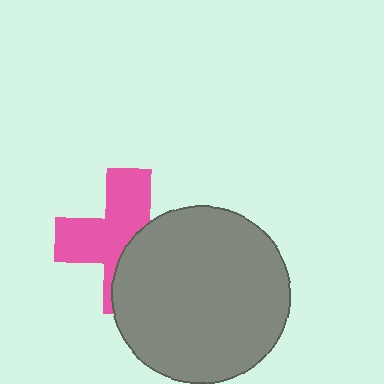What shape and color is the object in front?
The object in front is a gray circle.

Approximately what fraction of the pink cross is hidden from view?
Roughly 44% of the pink cross is hidden behind the gray circle.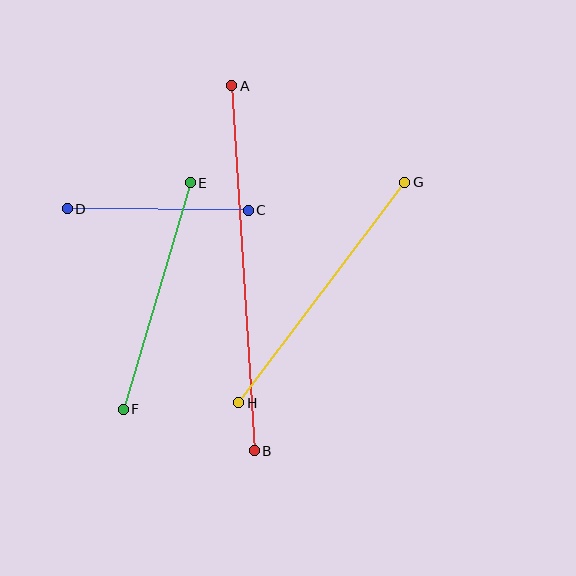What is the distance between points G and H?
The distance is approximately 276 pixels.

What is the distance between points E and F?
The distance is approximately 236 pixels.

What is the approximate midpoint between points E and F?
The midpoint is at approximately (157, 296) pixels.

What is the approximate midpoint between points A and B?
The midpoint is at approximately (243, 268) pixels.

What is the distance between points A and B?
The distance is approximately 366 pixels.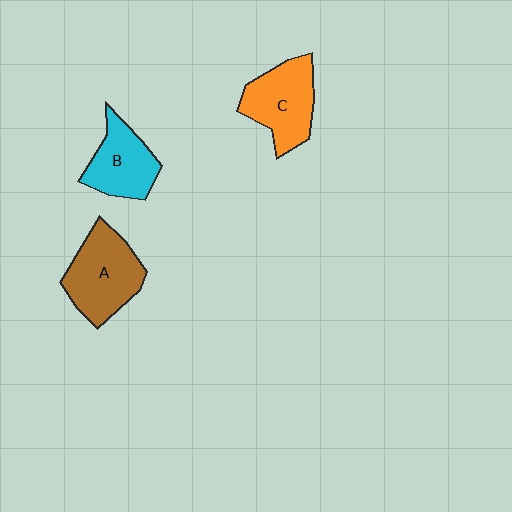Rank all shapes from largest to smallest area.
From largest to smallest: A (brown), C (orange), B (cyan).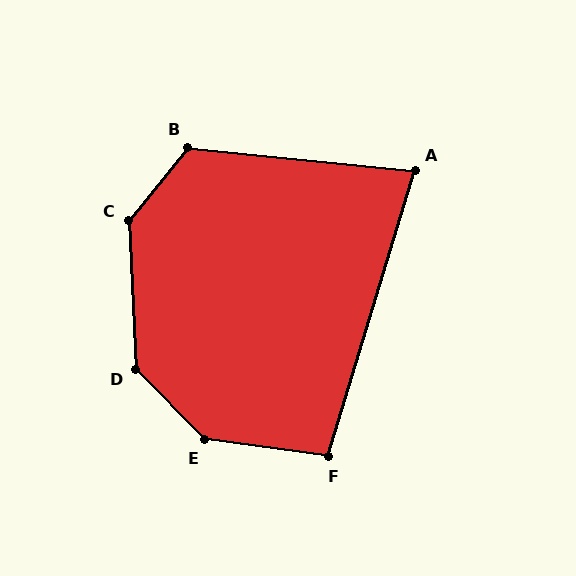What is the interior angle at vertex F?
Approximately 99 degrees (obtuse).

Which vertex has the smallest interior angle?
A, at approximately 79 degrees.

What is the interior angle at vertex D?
Approximately 138 degrees (obtuse).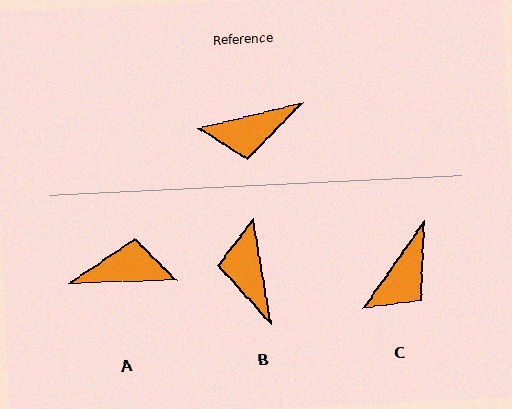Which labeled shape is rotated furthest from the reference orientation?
A, about 168 degrees away.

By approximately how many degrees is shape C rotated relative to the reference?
Approximately 41 degrees counter-clockwise.